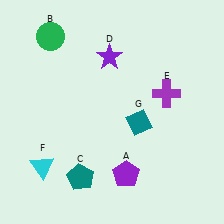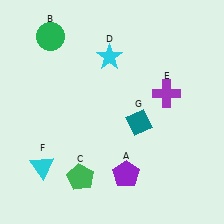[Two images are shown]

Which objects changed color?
C changed from teal to green. D changed from purple to cyan.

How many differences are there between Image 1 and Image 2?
There are 2 differences between the two images.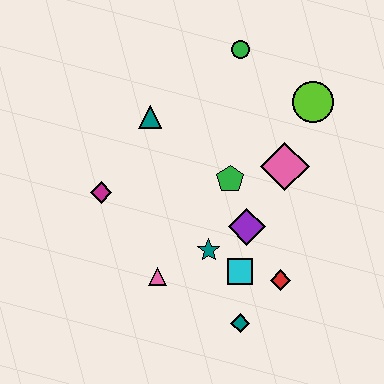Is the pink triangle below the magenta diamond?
Yes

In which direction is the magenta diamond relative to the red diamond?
The magenta diamond is to the left of the red diamond.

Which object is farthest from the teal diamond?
The green circle is farthest from the teal diamond.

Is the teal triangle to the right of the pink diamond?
No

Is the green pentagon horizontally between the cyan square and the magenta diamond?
Yes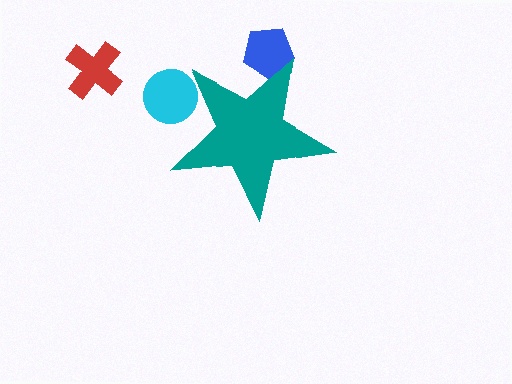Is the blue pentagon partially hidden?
Yes, the blue pentagon is partially hidden behind the teal star.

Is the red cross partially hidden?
No, the red cross is fully visible.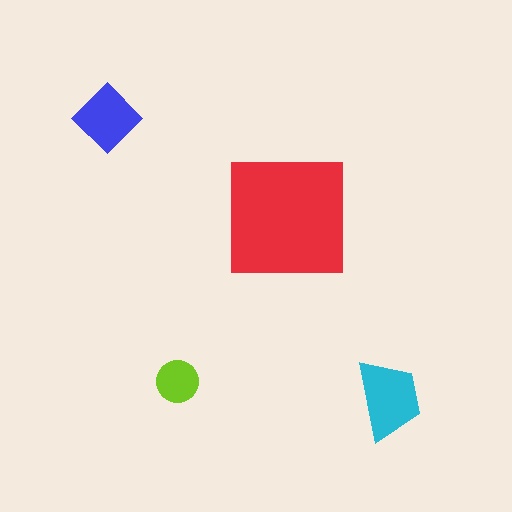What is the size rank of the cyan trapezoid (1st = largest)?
2nd.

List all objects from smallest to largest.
The lime circle, the blue diamond, the cyan trapezoid, the red square.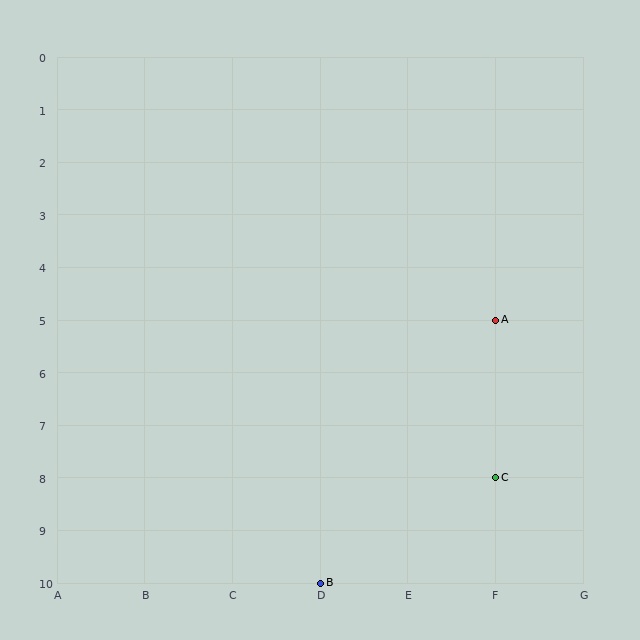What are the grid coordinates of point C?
Point C is at grid coordinates (F, 8).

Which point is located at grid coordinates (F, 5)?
Point A is at (F, 5).